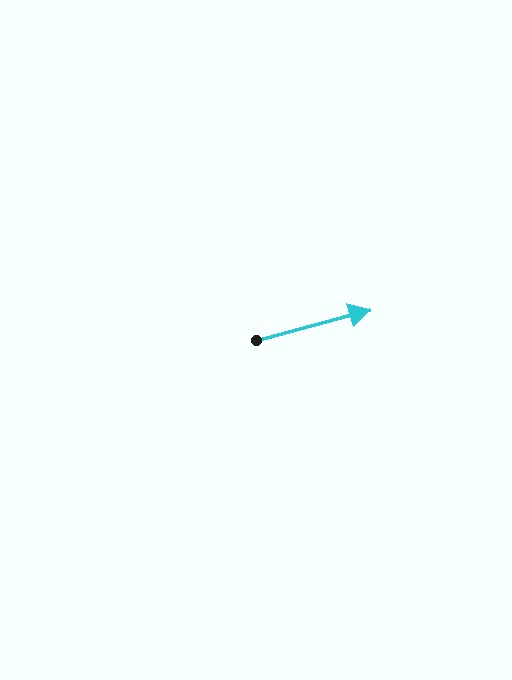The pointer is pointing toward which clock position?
Roughly 3 o'clock.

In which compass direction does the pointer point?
East.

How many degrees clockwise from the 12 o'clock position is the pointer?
Approximately 75 degrees.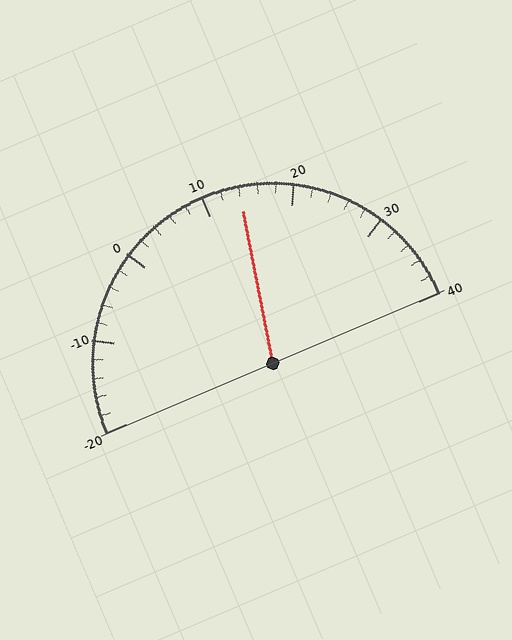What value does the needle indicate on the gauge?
The needle indicates approximately 14.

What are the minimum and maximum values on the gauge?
The gauge ranges from -20 to 40.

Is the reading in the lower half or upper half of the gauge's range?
The reading is in the upper half of the range (-20 to 40).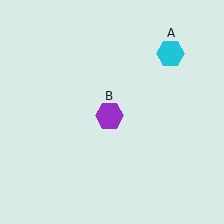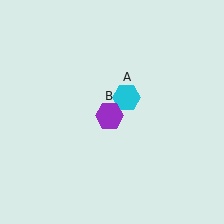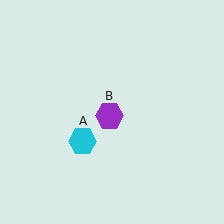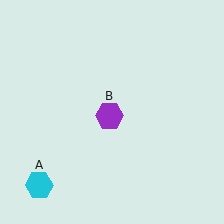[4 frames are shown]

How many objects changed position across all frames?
1 object changed position: cyan hexagon (object A).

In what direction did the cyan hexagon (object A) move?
The cyan hexagon (object A) moved down and to the left.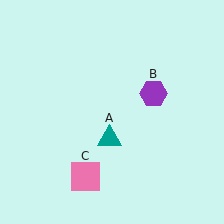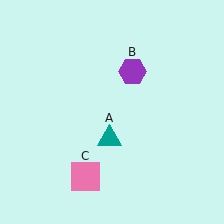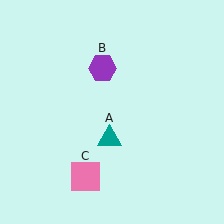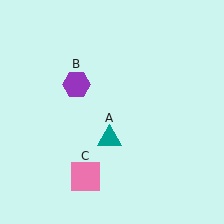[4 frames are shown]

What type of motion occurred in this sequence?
The purple hexagon (object B) rotated counterclockwise around the center of the scene.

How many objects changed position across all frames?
1 object changed position: purple hexagon (object B).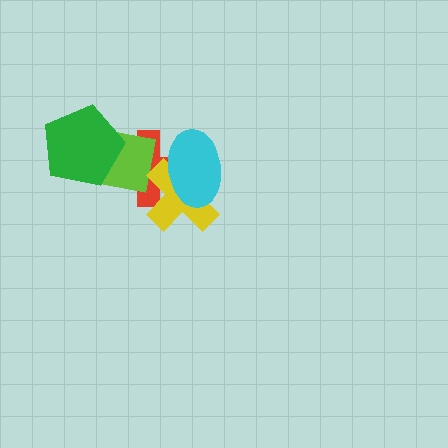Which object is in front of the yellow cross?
The cyan ellipse is in front of the yellow cross.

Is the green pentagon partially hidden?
No, no other shape covers it.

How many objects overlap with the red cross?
4 objects overlap with the red cross.